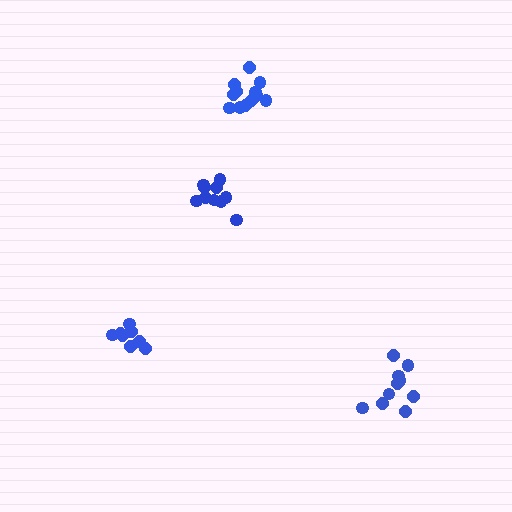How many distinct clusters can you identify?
There are 4 distinct clusters.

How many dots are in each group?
Group 1: 10 dots, Group 2: 12 dots, Group 3: 8 dots, Group 4: 10 dots (40 total).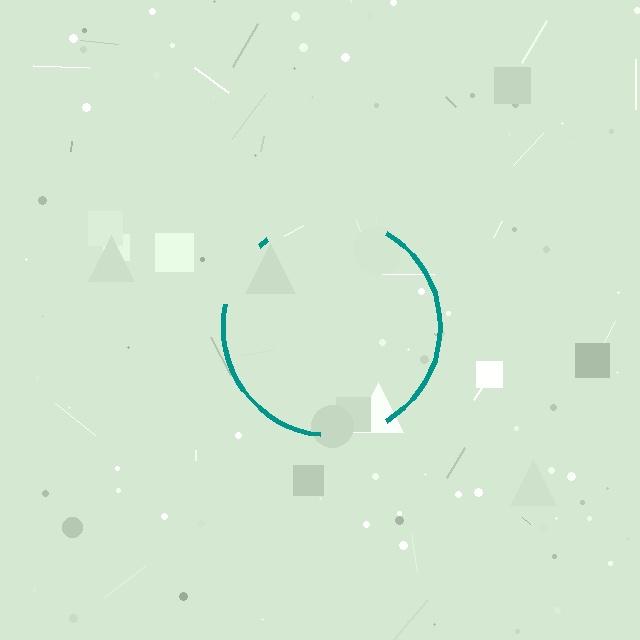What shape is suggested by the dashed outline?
The dashed outline suggests a circle.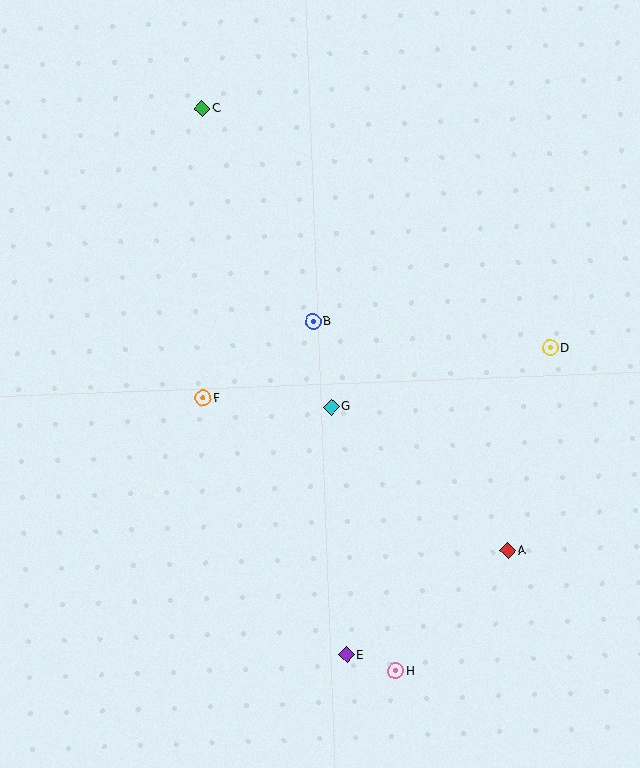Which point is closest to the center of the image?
Point G at (331, 407) is closest to the center.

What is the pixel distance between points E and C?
The distance between E and C is 565 pixels.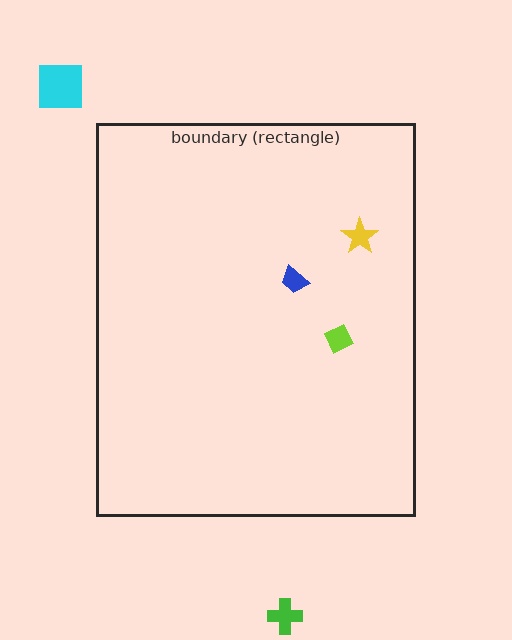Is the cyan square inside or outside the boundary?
Outside.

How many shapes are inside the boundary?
3 inside, 2 outside.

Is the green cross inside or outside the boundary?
Outside.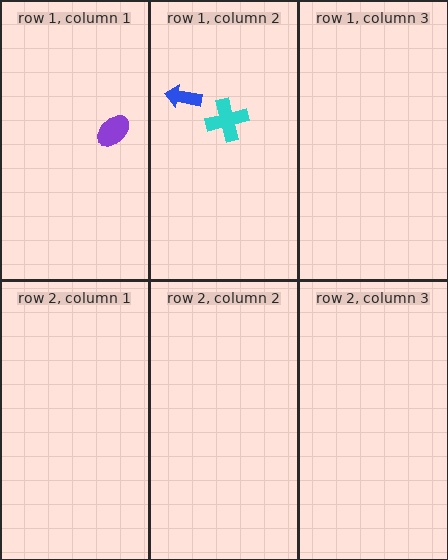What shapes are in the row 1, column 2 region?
The cyan cross, the blue arrow.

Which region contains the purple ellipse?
The row 1, column 1 region.